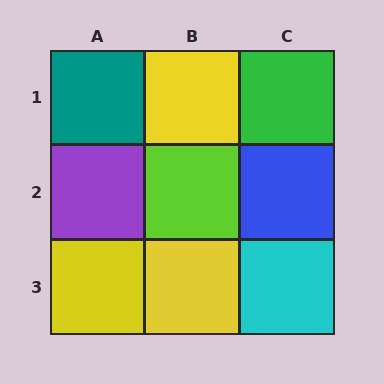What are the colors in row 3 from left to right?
Yellow, yellow, cyan.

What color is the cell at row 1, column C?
Green.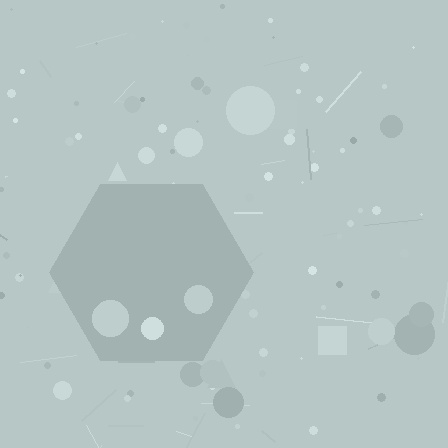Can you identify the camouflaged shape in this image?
The camouflaged shape is a hexagon.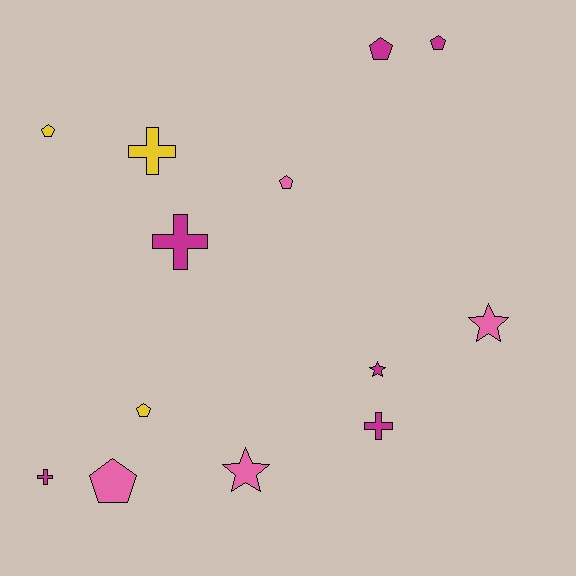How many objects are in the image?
There are 13 objects.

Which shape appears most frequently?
Pentagon, with 6 objects.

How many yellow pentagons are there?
There are 2 yellow pentagons.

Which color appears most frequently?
Magenta, with 6 objects.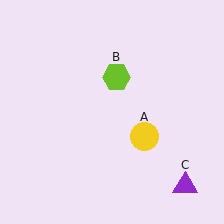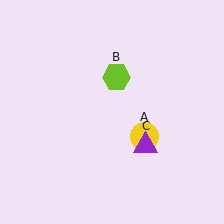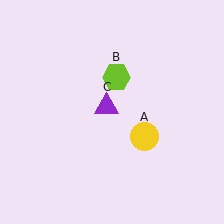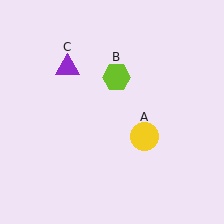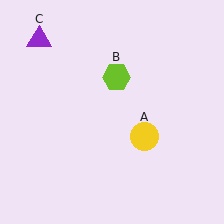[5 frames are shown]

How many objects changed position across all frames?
1 object changed position: purple triangle (object C).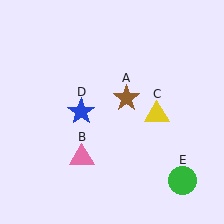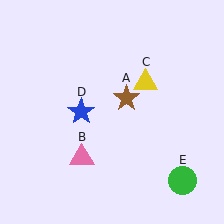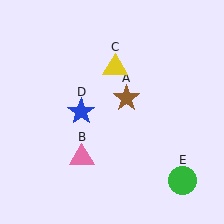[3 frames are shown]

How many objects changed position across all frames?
1 object changed position: yellow triangle (object C).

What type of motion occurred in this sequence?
The yellow triangle (object C) rotated counterclockwise around the center of the scene.